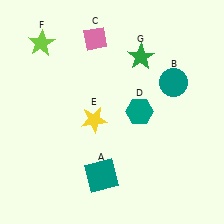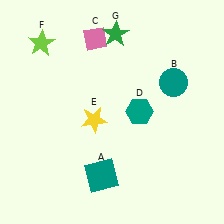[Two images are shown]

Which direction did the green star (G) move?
The green star (G) moved left.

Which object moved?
The green star (G) moved left.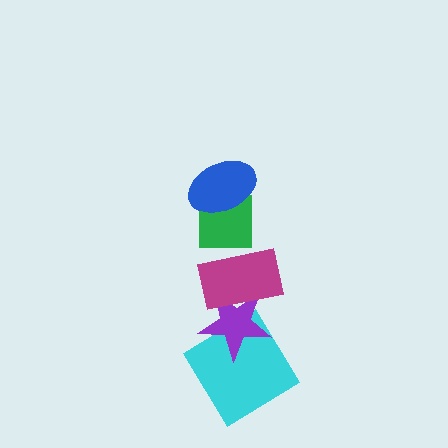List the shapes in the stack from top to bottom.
From top to bottom: the blue ellipse, the green square, the magenta rectangle, the purple star, the cyan diamond.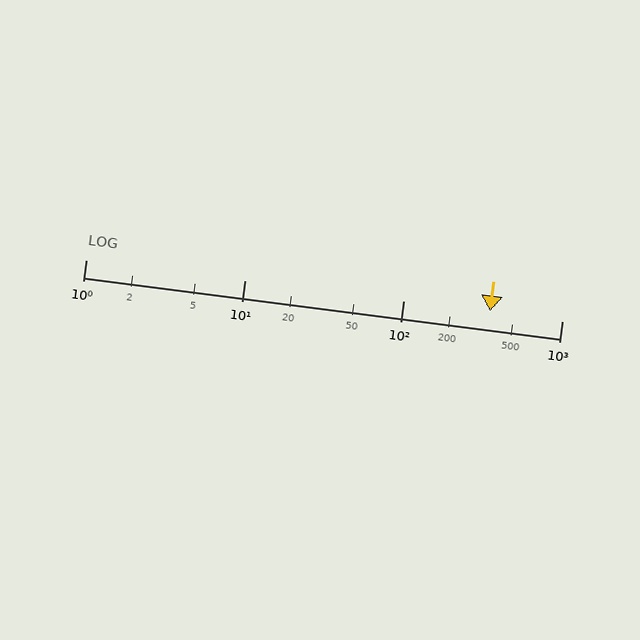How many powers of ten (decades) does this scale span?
The scale spans 3 decades, from 1 to 1000.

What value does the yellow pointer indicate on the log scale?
The pointer indicates approximately 350.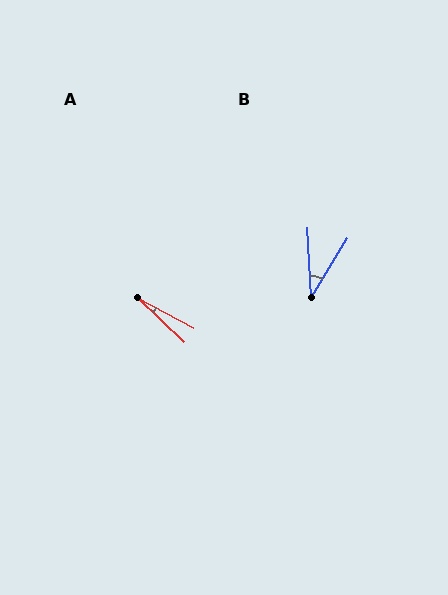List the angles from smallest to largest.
A (15°), B (34°).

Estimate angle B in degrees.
Approximately 34 degrees.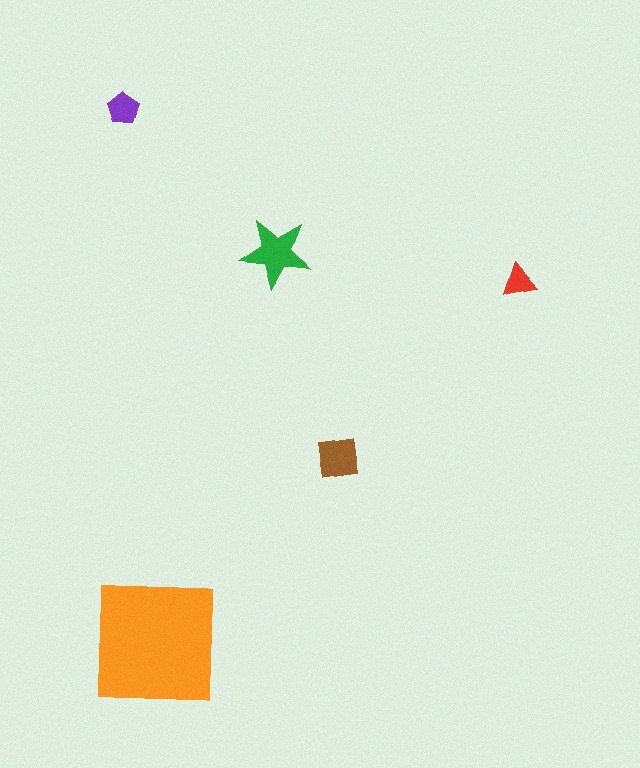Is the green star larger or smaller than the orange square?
Smaller.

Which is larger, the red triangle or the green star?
The green star.